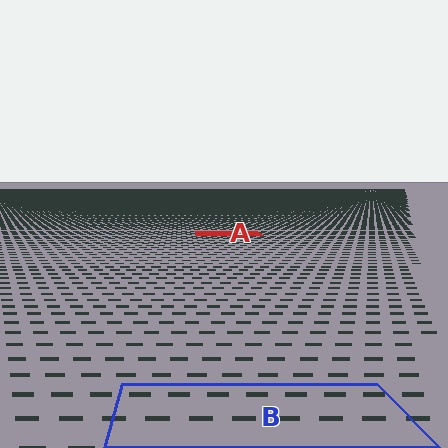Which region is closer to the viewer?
Region B is closer. The texture elements there are larger and more spread out.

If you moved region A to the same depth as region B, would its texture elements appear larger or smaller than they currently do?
They would appear larger. At a closer depth, the same texture elements are projected at a bigger on-screen size.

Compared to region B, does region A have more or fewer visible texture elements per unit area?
Region A has more texture elements per unit area — they are packed more densely because it is farther away.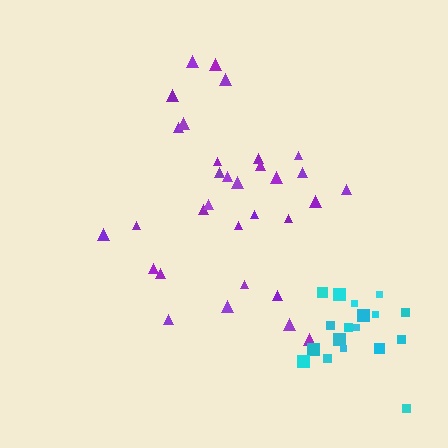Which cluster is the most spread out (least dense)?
Purple.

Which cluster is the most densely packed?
Cyan.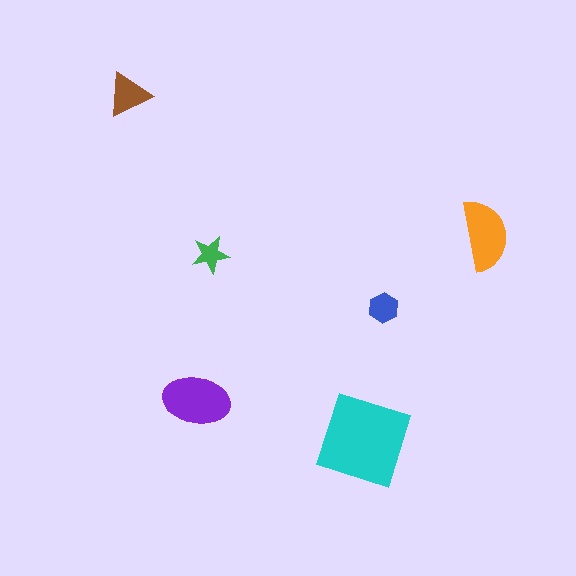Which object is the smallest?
The green star.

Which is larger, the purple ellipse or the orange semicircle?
The purple ellipse.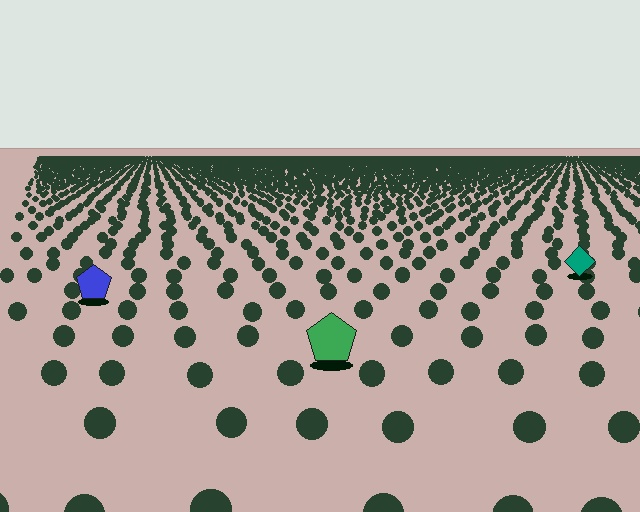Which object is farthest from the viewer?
The teal diamond is farthest from the viewer. It appears smaller and the ground texture around it is denser.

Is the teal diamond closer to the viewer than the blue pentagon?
No. The blue pentagon is closer — you can tell from the texture gradient: the ground texture is coarser near it.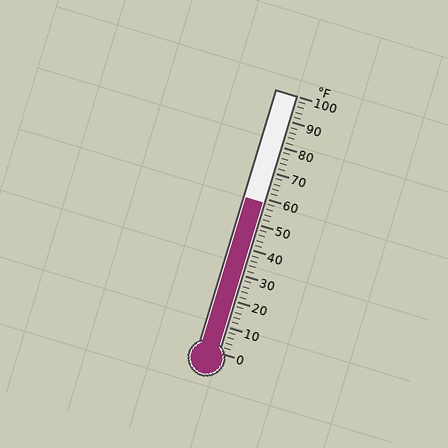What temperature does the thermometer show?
The thermometer shows approximately 58°F.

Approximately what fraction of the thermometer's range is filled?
The thermometer is filled to approximately 60% of its range.